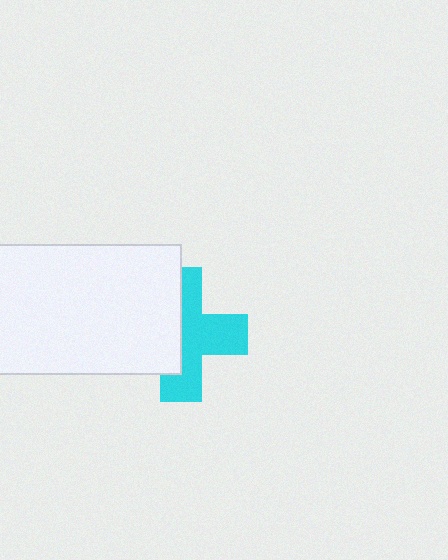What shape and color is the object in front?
The object in front is a white rectangle.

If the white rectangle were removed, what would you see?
You would see the complete cyan cross.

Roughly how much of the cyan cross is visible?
About half of it is visible (roughly 55%).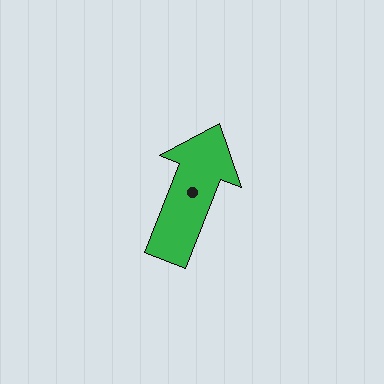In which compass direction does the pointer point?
North.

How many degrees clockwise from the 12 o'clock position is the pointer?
Approximately 22 degrees.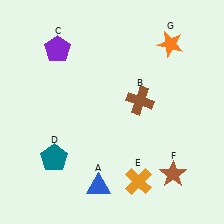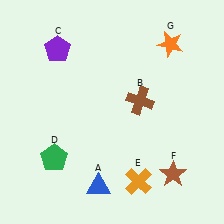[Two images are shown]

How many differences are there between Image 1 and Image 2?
There is 1 difference between the two images.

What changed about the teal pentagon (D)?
In Image 1, D is teal. In Image 2, it changed to green.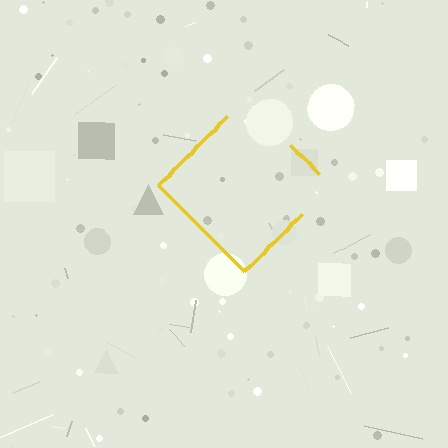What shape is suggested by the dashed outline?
The dashed outline suggests a diamond.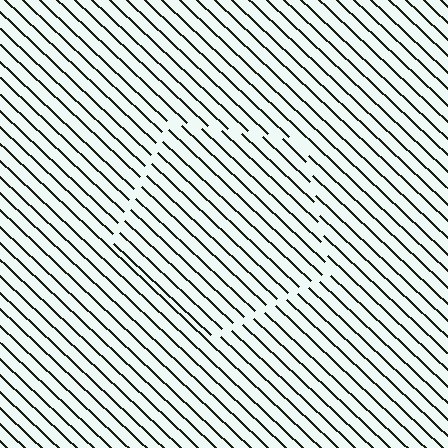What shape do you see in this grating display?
An illusory pentagon. The interior of the shape contains the same grating, shifted by half a period — the contour is defined by the phase discontinuity where line-ends from the inner and outer gratings abut.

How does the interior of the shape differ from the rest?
The interior of the shape contains the same grating, shifted by half a period — the contour is defined by the phase discontinuity where line-ends from the inner and outer gratings abut.